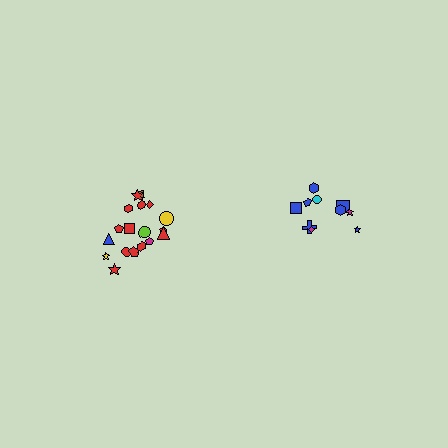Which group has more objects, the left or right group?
The left group.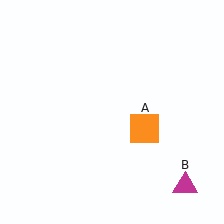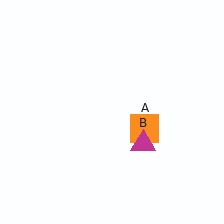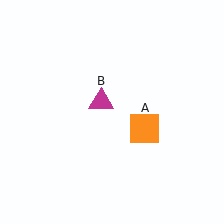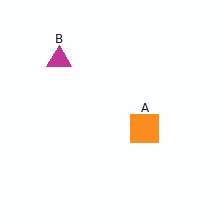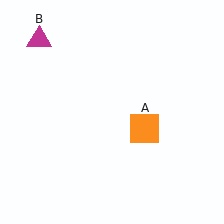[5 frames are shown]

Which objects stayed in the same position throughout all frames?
Orange square (object A) remained stationary.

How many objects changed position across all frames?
1 object changed position: magenta triangle (object B).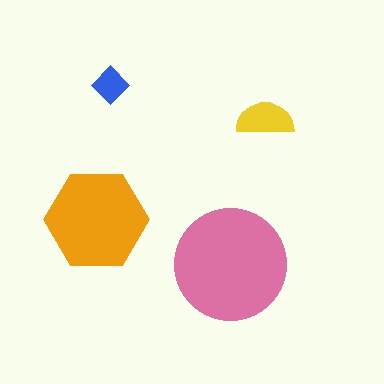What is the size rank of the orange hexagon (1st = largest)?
2nd.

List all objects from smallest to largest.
The blue diamond, the yellow semicircle, the orange hexagon, the pink circle.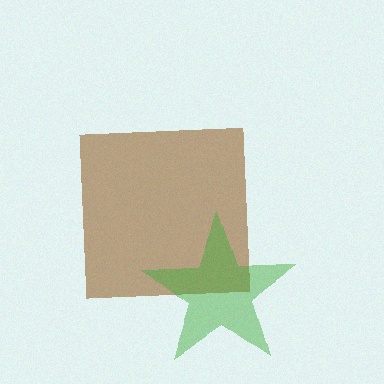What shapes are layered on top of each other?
The layered shapes are: a brown square, a green star.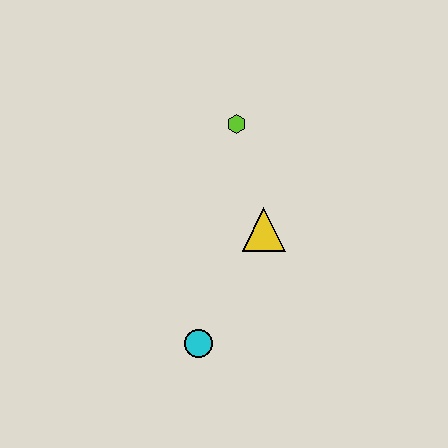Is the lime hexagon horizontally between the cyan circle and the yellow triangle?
Yes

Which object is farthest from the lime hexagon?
The cyan circle is farthest from the lime hexagon.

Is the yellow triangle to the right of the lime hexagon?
Yes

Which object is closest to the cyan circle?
The yellow triangle is closest to the cyan circle.